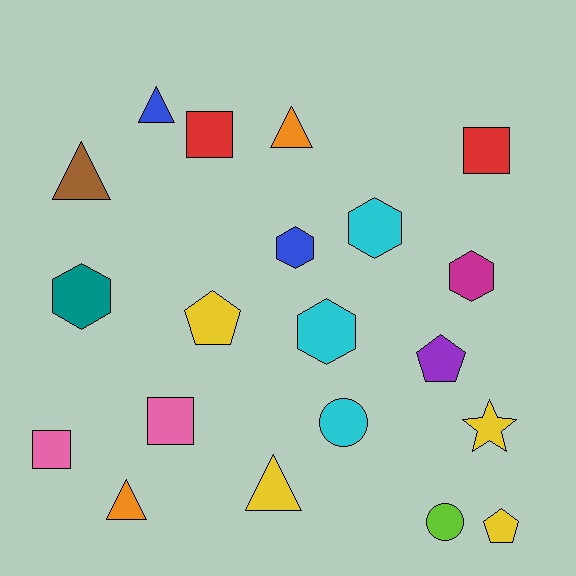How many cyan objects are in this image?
There are 3 cyan objects.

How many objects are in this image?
There are 20 objects.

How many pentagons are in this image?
There are 3 pentagons.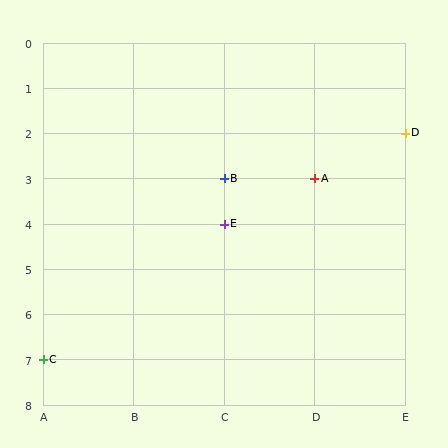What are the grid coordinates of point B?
Point B is at grid coordinates (C, 3).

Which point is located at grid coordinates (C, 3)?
Point B is at (C, 3).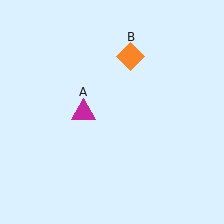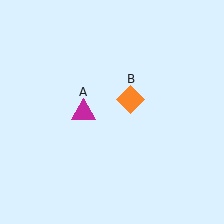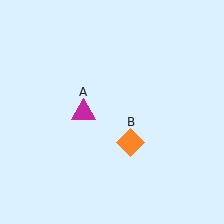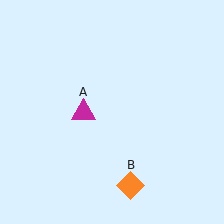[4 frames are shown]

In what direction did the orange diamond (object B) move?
The orange diamond (object B) moved down.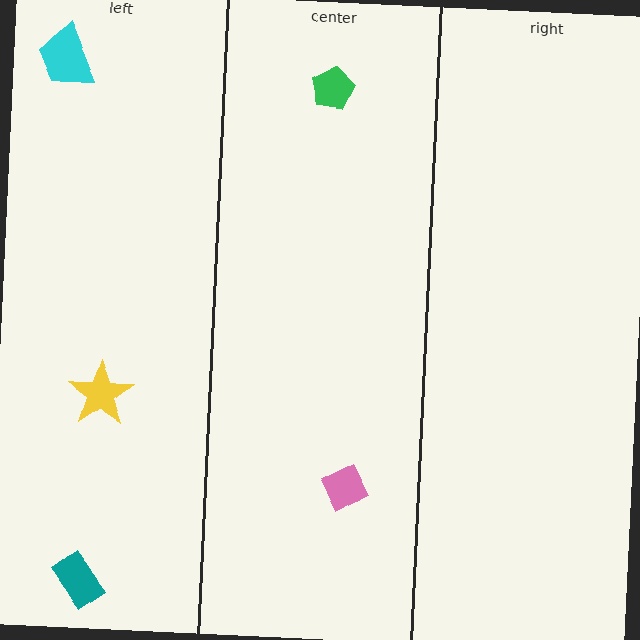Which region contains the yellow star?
The left region.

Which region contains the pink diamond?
The center region.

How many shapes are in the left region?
3.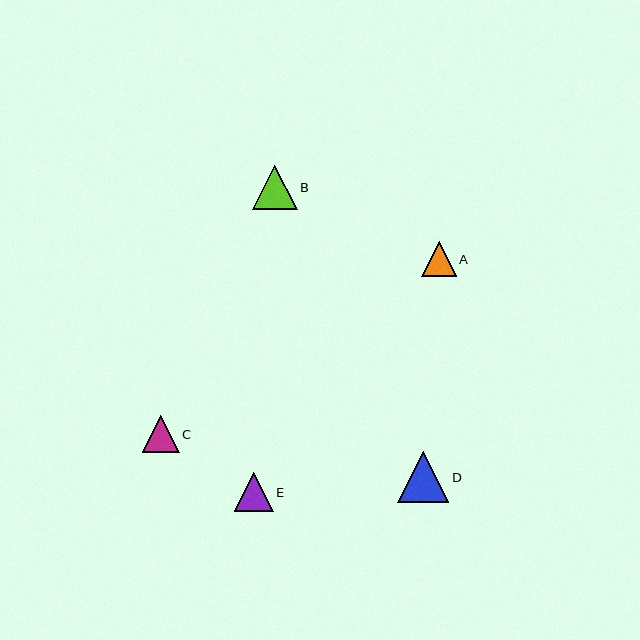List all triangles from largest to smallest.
From largest to smallest: D, B, E, C, A.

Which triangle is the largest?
Triangle D is the largest with a size of approximately 51 pixels.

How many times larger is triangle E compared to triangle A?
Triangle E is approximately 1.1 times the size of triangle A.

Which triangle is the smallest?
Triangle A is the smallest with a size of approximately 35 pixels.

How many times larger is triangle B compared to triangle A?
Triangle B is approximately 1.3 times the size of triangle A.